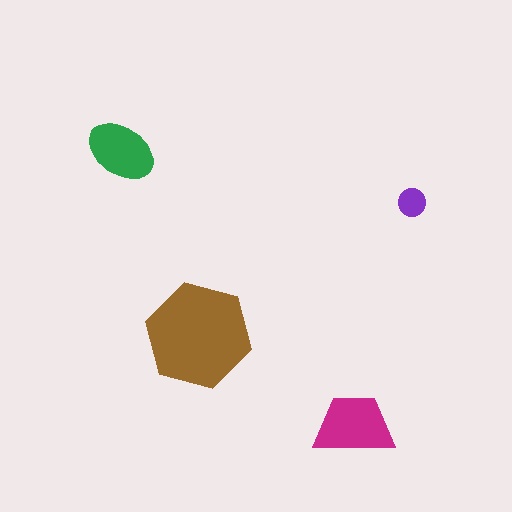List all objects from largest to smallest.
The brown hexagon, the magenta trapezoid, the green ellipse, the purple circle.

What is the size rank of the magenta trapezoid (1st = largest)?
2nd.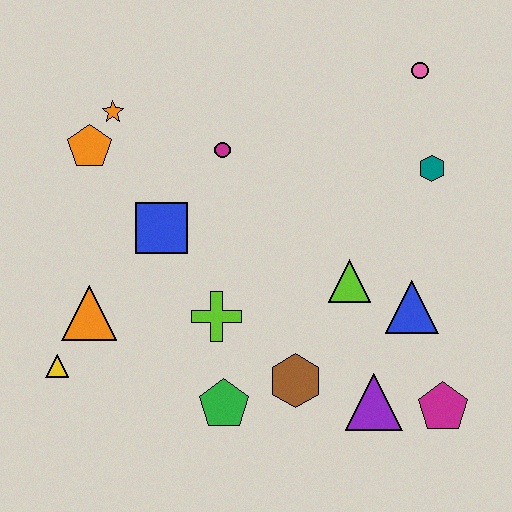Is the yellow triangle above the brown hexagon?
Yes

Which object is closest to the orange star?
The orange pentagon is closest to the orange star.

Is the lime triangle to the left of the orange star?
No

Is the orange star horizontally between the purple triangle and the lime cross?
No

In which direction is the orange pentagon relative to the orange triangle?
The orange pentagon is above the orange triangle.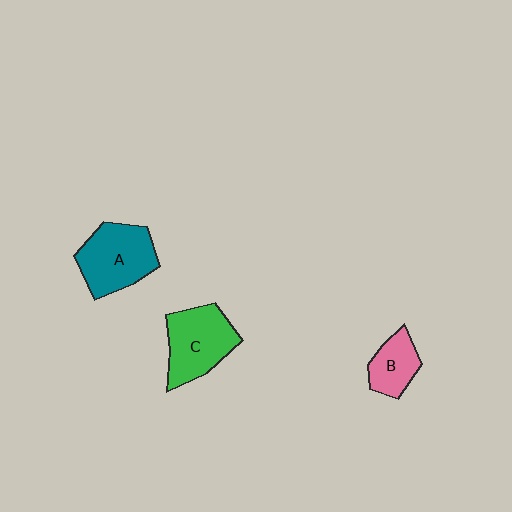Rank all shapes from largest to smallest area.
From largest to smallest: A (teal), C (green), B (pink).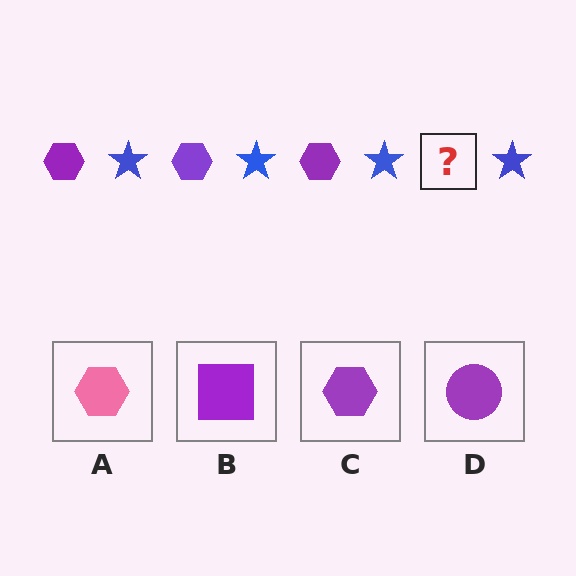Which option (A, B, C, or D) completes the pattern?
C.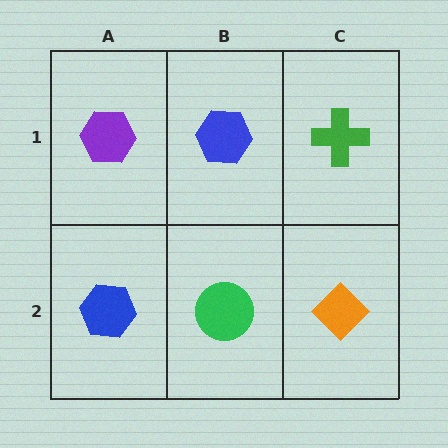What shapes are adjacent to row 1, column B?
A green circle (row 2, column B), a purple hexagon (row 1, column A), a green cross (row 1, column C).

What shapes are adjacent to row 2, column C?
A green cross (row 1, column C), a green circle (row 2, column B).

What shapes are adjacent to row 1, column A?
A blue hexagon (row 2, column A), a blue hexagon (row 1, column B).